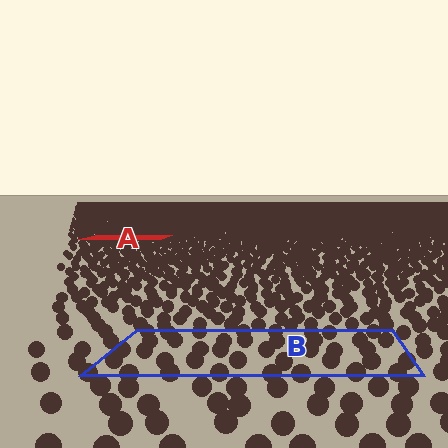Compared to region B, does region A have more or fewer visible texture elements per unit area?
Region A has more texture elements per unit area — they are packed more densely because it is farther away.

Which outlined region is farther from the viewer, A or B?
Region A is farther from the viewer — the texture elements inside it appear smaller and more densely packed.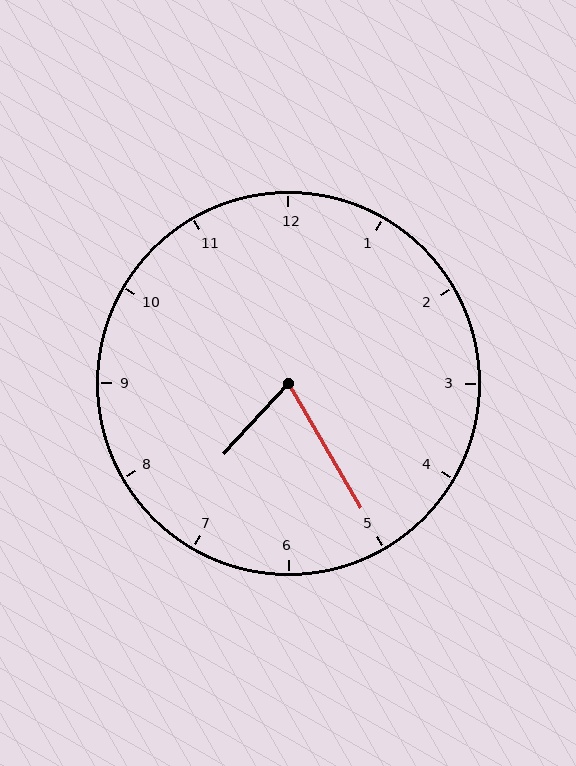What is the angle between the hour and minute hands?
Approximately 72 degrees.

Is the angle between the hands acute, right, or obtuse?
It is acute.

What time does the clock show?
7:25.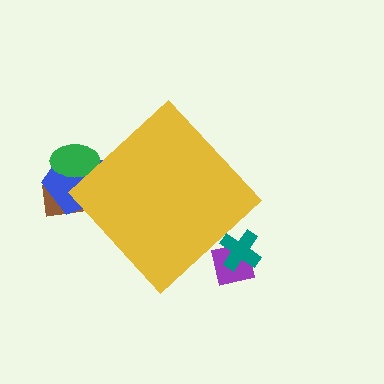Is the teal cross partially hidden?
Yes, the teal cross is partially hidden behind the yellow diamond.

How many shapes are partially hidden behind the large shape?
5 shapes are partially hidden.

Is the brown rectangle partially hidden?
Yes, the brown rectangle is partially hidden behind the yellow diamond.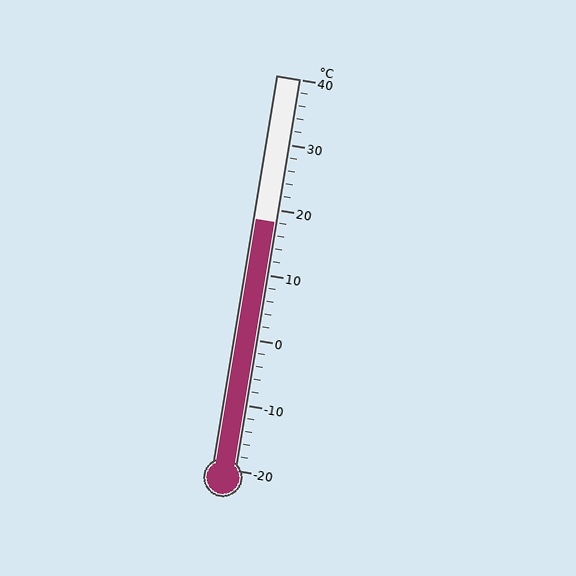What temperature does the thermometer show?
The thermometer shows approximately 18°C.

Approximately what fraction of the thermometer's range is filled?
The thermometer is filled to approximately 65% of its range.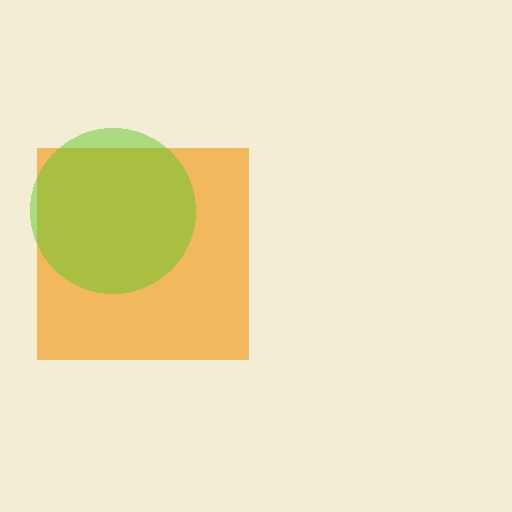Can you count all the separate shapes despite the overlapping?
Yes, there are 2 separate shapes.